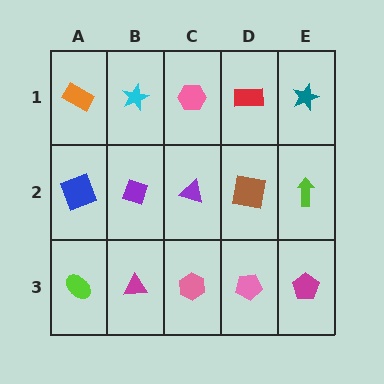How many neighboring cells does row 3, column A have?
2.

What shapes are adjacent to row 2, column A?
An orange rectangle (row 1, column A), a lime ellipse (row 3, column A), a purple diamond (row 2, column B).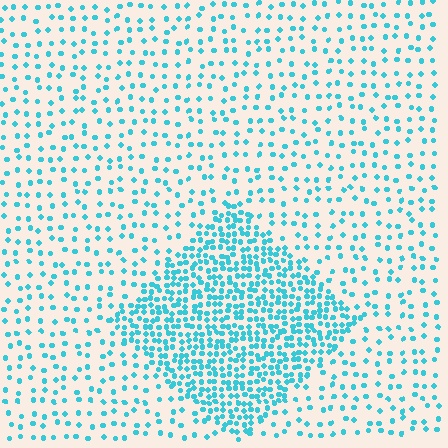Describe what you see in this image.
The image contains small cyan elements arranged at two different densities. A diamond-shaped region is visible where the elements are more densely packed than the surrounding area.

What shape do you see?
I see a diamond.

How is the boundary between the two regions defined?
The boundary is defined by a change in element density (approximately 2.7x ratio). All elements are the same color, size, and shape.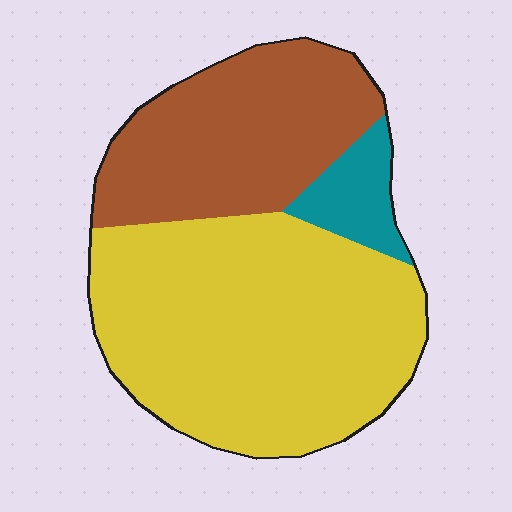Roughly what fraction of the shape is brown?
Brown takes up between a quarter and a half of the shape.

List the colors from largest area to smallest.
From largest to smallest: yellow, brown, teal.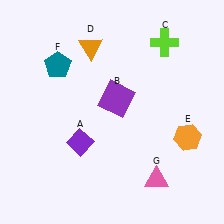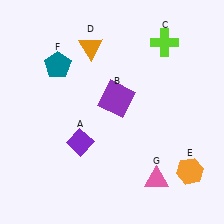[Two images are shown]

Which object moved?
The orange hexagon (E) moved down.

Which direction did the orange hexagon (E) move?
The orange hexagon (E) moved down.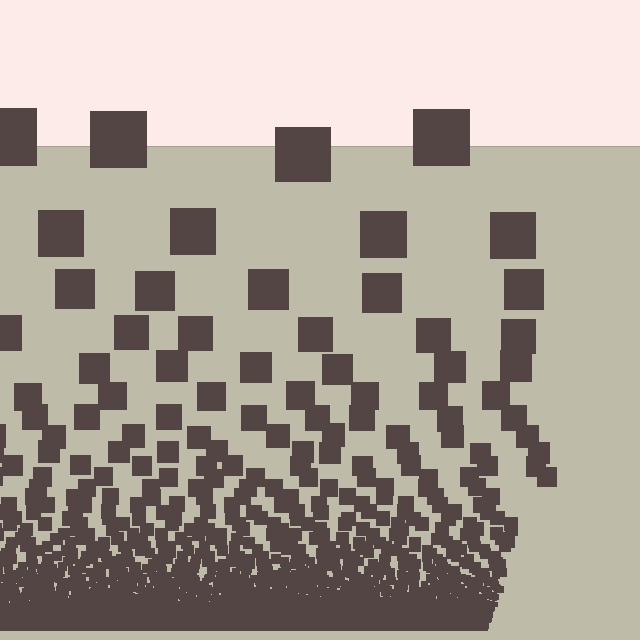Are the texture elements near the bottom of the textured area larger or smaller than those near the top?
Smaller. The gradient is inverted — elements near the bottom are smaller and denser.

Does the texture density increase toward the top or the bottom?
Density increases toward the bottom.